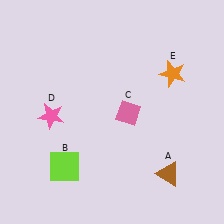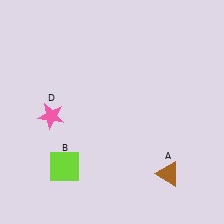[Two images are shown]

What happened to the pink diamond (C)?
The pink diamond (C) was removed in Image 2. It was in the bottom-right area of Image 1.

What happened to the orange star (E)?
The orange star (E) was removed in Image 2. It was in the top-right area of Image 1.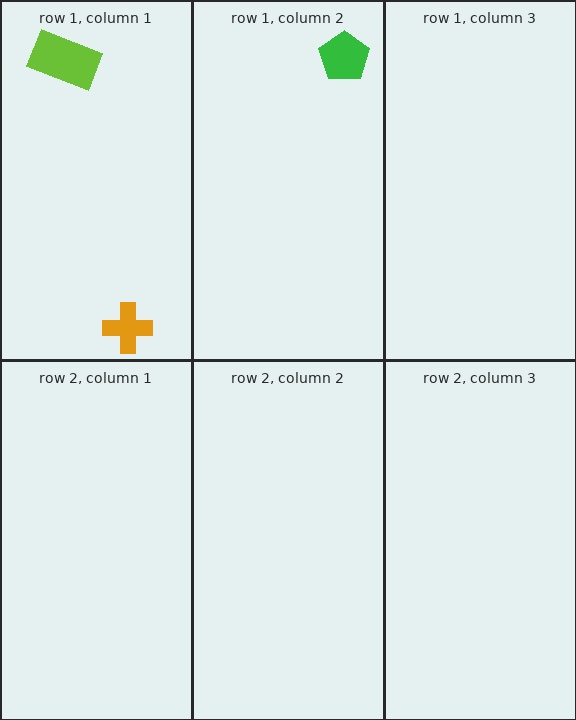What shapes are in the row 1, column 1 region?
The lime rectangle, the orange cross.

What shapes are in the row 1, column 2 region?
The green pentagon.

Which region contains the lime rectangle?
The row 1, column 1 region.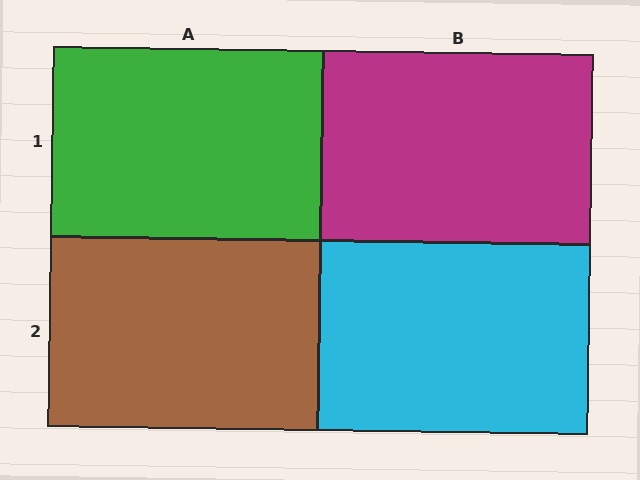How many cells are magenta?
1 cell is magenta.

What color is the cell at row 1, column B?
Magenta.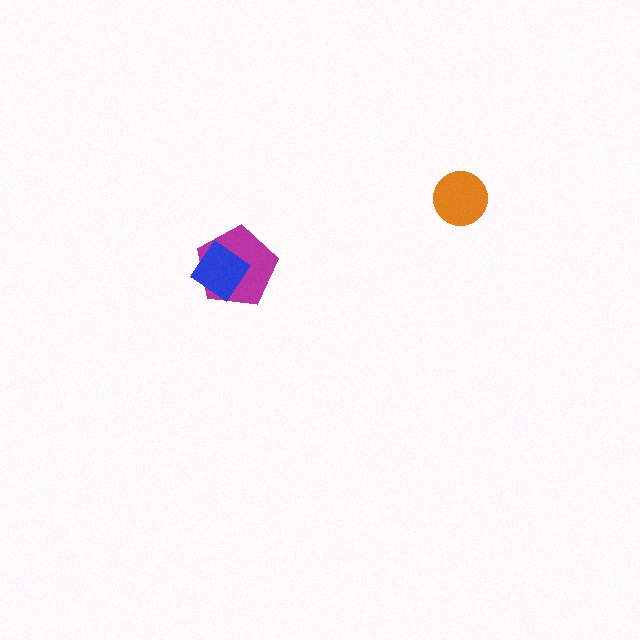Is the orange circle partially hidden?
No, no other shape covers it.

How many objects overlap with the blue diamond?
1 object overlaps with the blue diamond.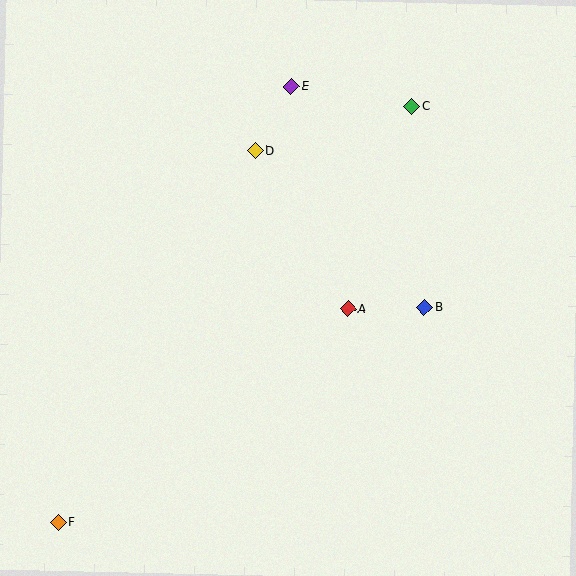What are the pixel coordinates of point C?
Point C is at (412, 106).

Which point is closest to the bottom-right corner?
Point B is closest to the bottom-right corner.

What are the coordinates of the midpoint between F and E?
The midpoint between F and E is at (175, 304).